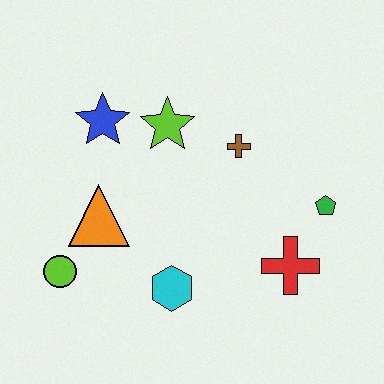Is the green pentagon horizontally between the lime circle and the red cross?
No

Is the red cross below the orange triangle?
Yes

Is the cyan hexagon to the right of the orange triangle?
Yes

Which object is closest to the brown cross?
The lime star is closest to the brown cross.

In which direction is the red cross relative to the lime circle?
The red cross is to the right of the lime circle.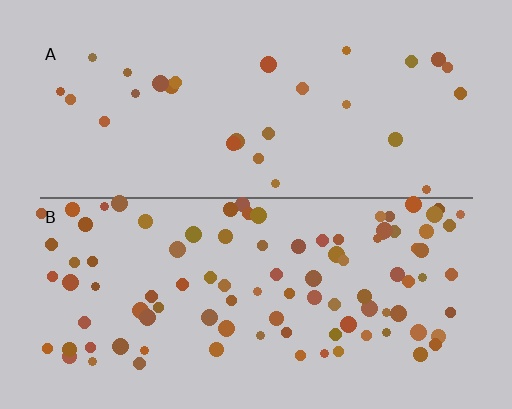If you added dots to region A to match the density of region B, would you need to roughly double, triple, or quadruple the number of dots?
Approximately triple.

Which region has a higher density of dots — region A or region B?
B (the bottom).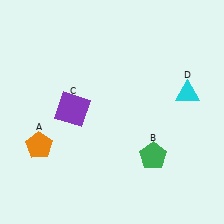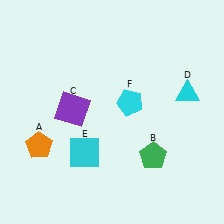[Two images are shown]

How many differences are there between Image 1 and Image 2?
There are 2 differences between the two images.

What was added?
A cyan square (E), a cyan pentagon (F) were added in Image 2.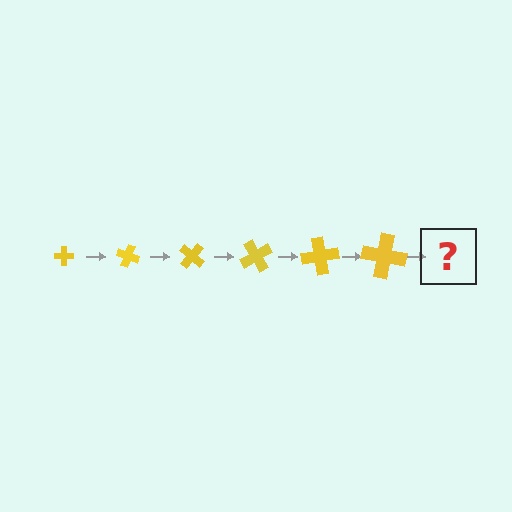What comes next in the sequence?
The next element should be a cross, larger than the previous one and rotated 120 degrees from the start.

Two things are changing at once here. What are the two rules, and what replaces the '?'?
The two rules are that the cross grows larger each step and it rotates 20 degrees each step. The '?' should be a cross, larger than the previous one and rotated 120 degrees from the start.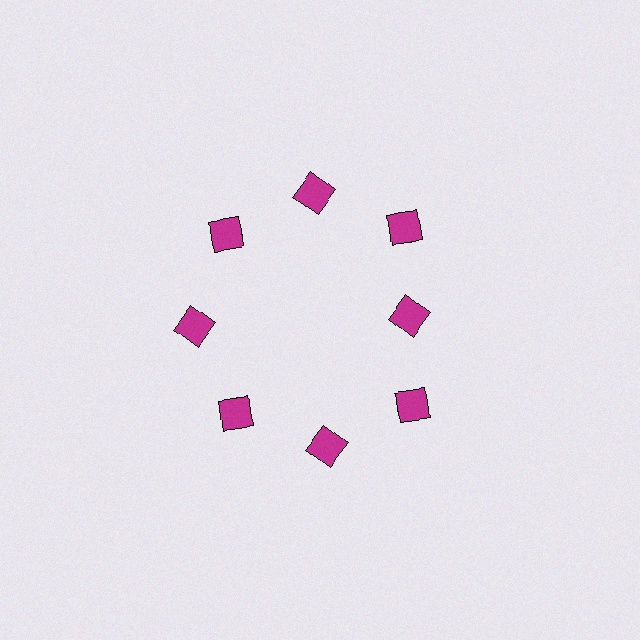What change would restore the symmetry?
The symmetry would be restored by moving it outward, back onto the ring so that all 8 squares sit at equal angles and equal distance from the center.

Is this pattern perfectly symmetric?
No. The 8 magenta squares are arranged in a ring, but one element near the 3 o'clock position is pulled inward toward the center, breaking the 8-fold rotational symmetry.